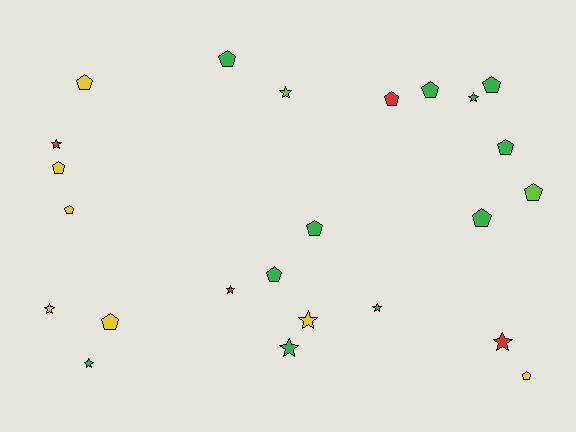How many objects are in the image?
There are 24 objects.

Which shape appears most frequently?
Pentagon, with 14 objects.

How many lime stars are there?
There is 1 lime star.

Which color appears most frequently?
Green, with 11 objects.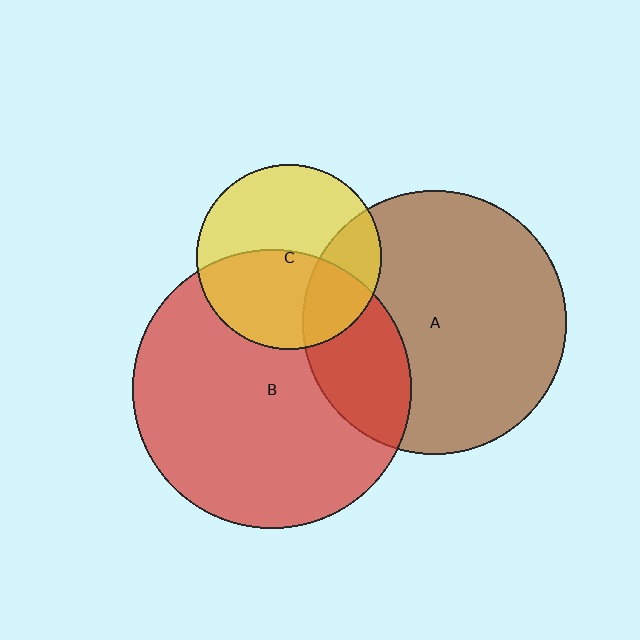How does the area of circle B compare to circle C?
Approximately 2.3 times.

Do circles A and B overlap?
Yes.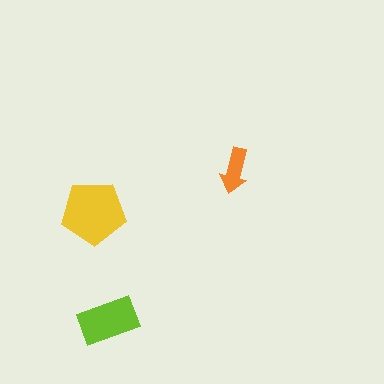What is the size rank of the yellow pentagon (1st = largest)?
1st.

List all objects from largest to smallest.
The yellow pentagon, the lime rectangle, the orange arrow.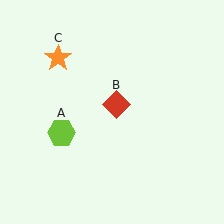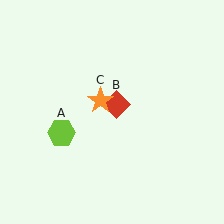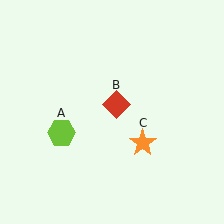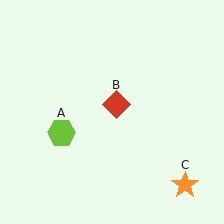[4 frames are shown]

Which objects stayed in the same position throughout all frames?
Lime hexagon (object A) and red diamond (object B) remained stationary.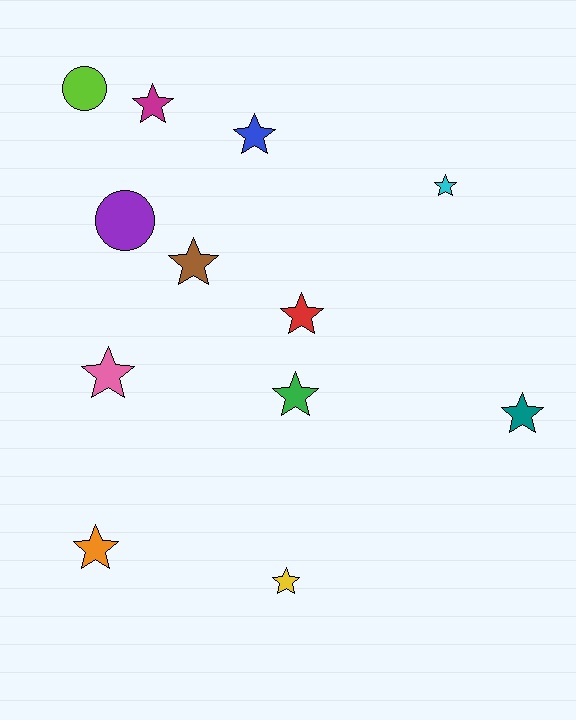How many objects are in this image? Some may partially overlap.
There are 12 objects.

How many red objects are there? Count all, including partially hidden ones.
There is 1 red object.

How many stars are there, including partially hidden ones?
There are 10 stars.